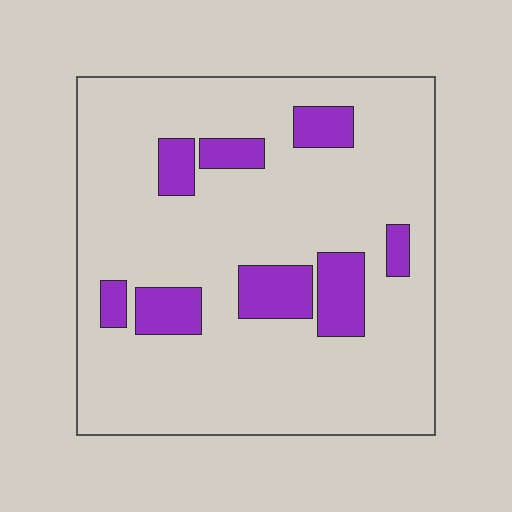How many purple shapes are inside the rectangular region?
8.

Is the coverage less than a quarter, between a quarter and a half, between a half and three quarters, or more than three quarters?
Less than a quarter.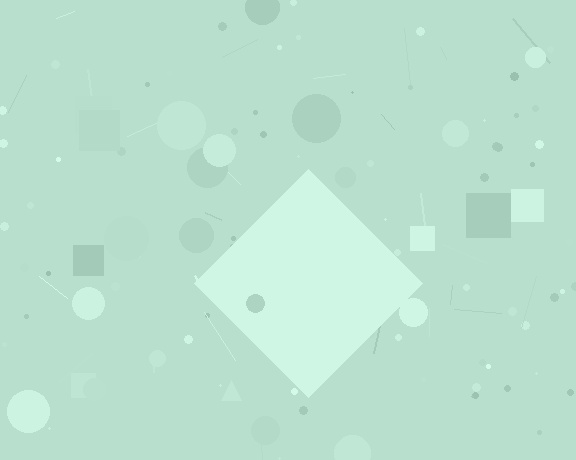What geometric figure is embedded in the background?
A diamond is embedded in the background.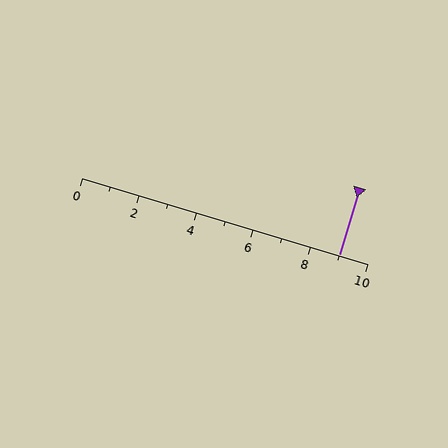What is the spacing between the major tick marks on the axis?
The major ticks are spaced 2 apart.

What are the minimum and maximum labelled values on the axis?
The axis runs from 0 to 10.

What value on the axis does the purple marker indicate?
The marker indicates approximately 9.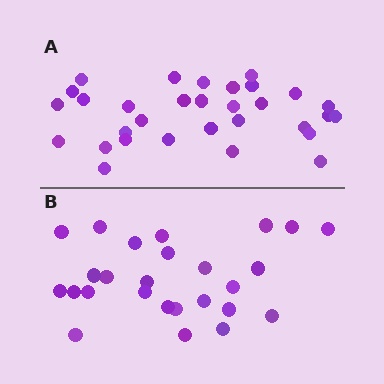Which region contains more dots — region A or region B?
Region A (the top region) has more dots.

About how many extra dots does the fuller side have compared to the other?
Region A has about 5 more dots than region B.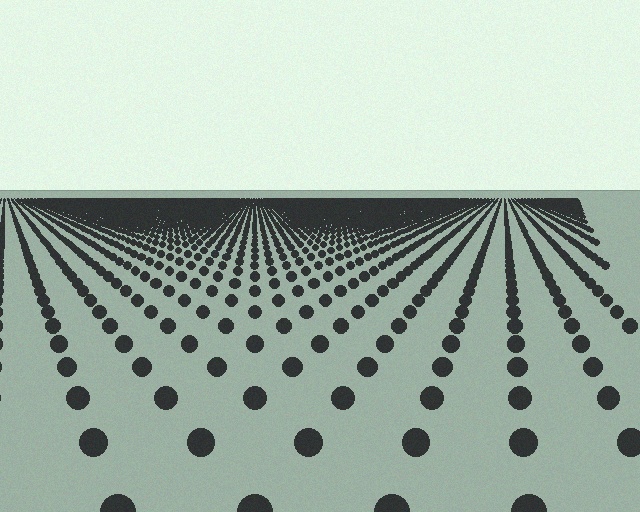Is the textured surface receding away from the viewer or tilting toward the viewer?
The surface is receding away from the viewer. Texture elements get smaller and denser toward the top.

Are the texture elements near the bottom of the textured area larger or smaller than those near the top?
Larger. Near the bottom, elements are closer to the viewer and appear at a bigger on-screen size.